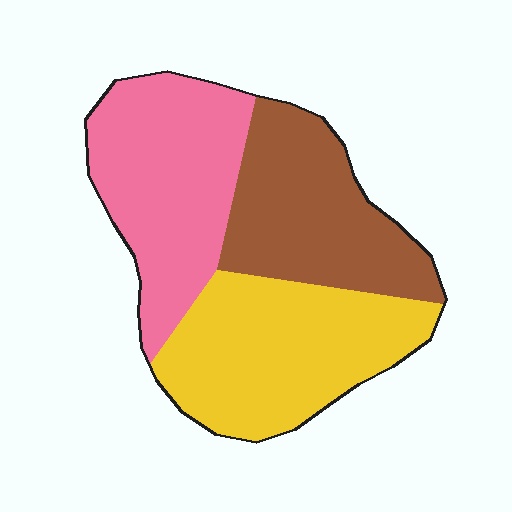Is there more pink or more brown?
Pink.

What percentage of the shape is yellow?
Yellow takes up about three eighths (3/8) of the shape.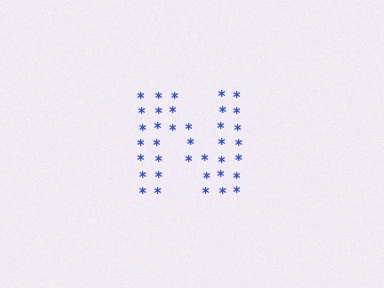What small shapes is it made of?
It is made of small asterisks.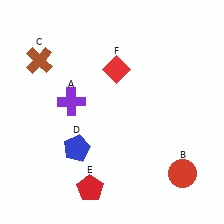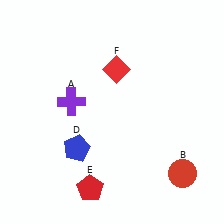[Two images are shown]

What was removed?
The brown cross (C) was removed in Image 2.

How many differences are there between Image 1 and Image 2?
There is 1 difference between the two images.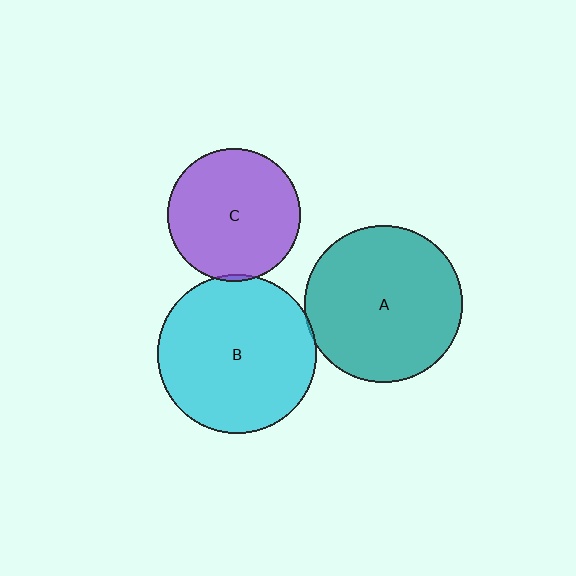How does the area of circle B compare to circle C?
Approximately 1.4 times.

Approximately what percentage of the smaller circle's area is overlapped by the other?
Approximately 5%.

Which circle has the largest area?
Circle B (cyan).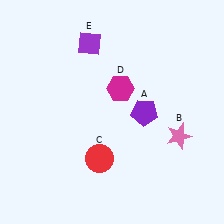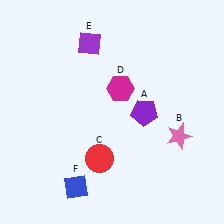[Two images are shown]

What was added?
A blue diamond (F) was added in Image 2.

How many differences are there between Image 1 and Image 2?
There is 1 difference between the two images.